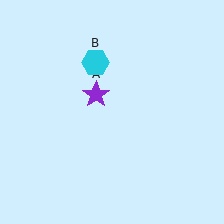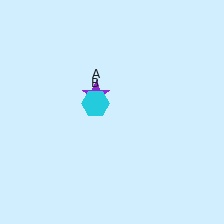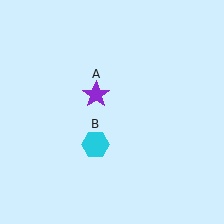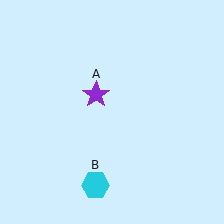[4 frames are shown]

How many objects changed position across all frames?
1 object changed position: cyan hexagon (object B).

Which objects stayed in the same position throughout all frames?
Purple star (object A) remained stationary.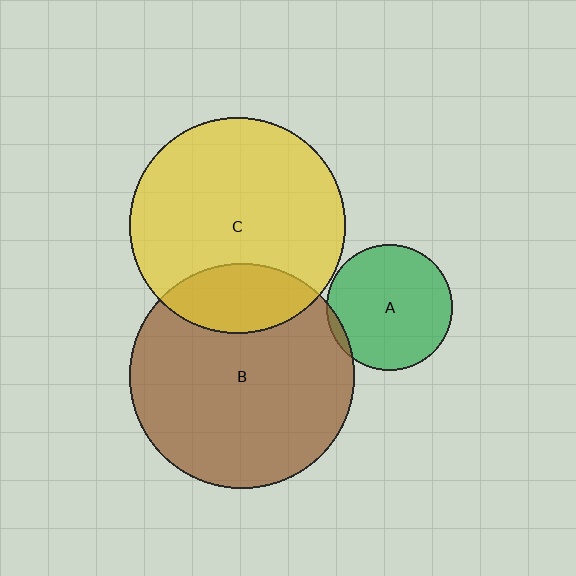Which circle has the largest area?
Circle B (brown).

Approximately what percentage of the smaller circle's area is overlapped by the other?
Approximately 5%.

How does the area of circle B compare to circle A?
Approximately 3.2 times.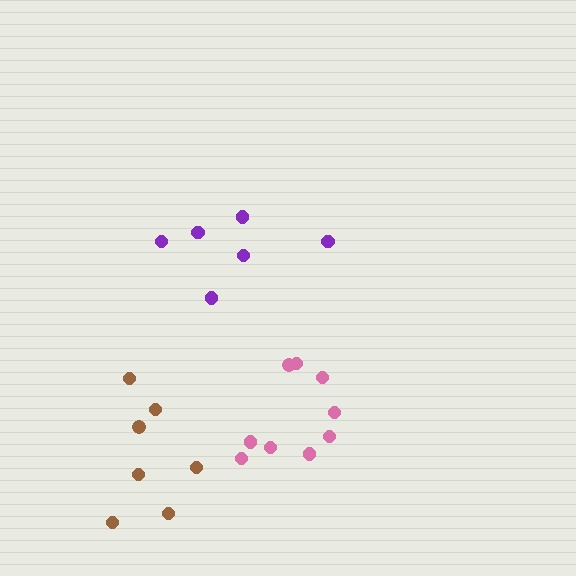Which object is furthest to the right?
The pink cluster is rightmost.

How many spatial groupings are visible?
There are 3 spatial groupings.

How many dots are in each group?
Group 1: 9 dots, Group 2: 7 dots, Group 3: 6 dots (22 total).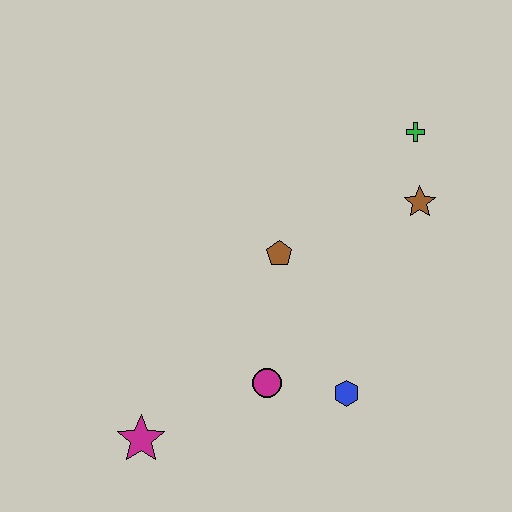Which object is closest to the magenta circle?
The blue hexagon is closest to the magenta circle.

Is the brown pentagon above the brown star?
No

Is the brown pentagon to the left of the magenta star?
No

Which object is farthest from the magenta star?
The green cross is farthest from the magenta star.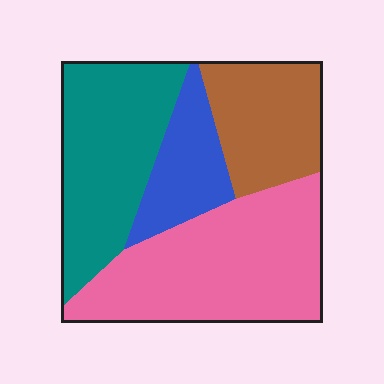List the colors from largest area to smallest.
From largest to smallest: pink, teal, brown, blue.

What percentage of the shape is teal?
Teal covers roughly 30% of the shape.